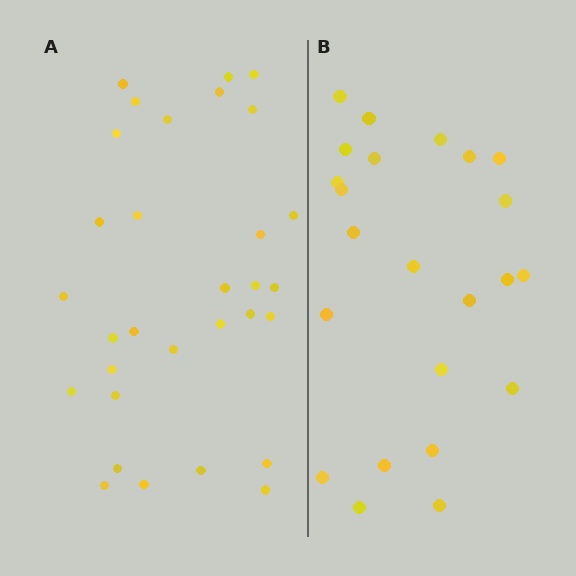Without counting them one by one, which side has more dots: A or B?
Region A (the left region) has more dots.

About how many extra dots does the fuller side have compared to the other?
Region A has roughly 8 or so more dots than region B.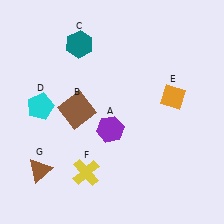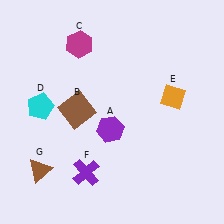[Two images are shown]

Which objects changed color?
C changed from teal to magenta. F changed from yellow to purple.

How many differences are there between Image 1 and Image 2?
There are 2 differences between the two images.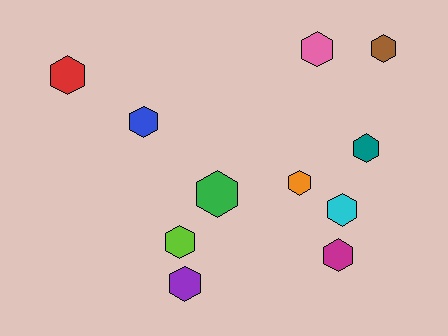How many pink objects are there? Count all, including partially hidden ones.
There is 1 pink object.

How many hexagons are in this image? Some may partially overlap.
There are 11 hexagons.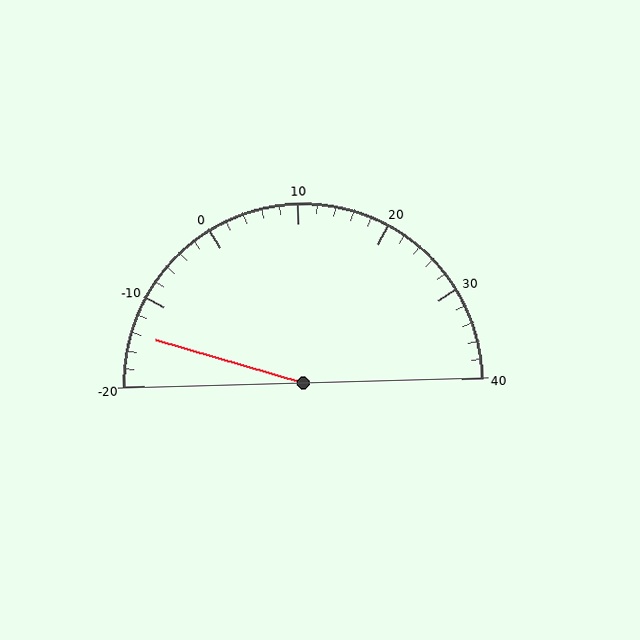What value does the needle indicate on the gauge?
The needle indicates approximately -14.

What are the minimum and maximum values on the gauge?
The gauge ranges from -20 to 40.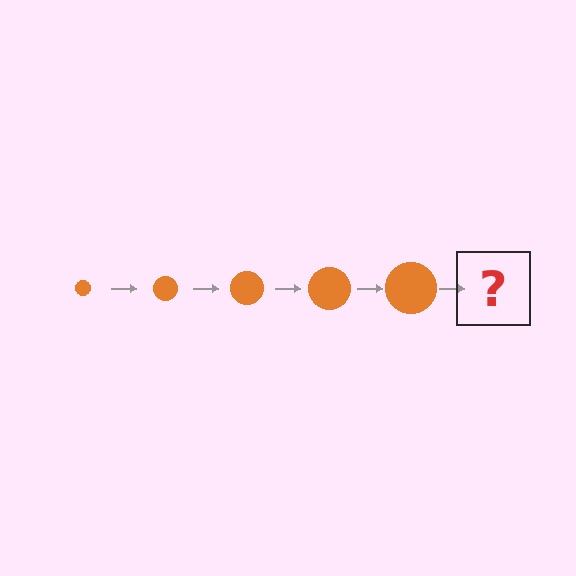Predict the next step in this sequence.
The next step is an orange circle, larger than the previous one.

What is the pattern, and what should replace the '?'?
The pattern is that the circle gets progressively larger each step. The '?' should be an orange circle, larger than the previous one.